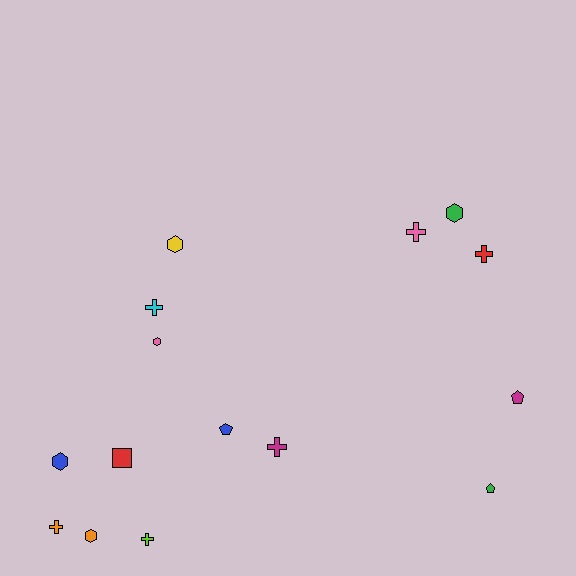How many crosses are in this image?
There are 6 crosses.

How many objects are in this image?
There are 15 objects.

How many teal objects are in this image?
There are no teal objects.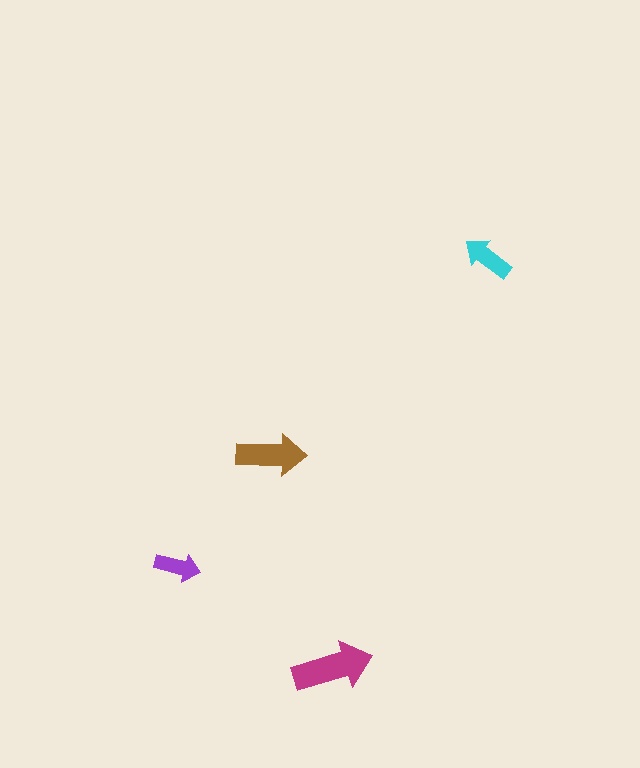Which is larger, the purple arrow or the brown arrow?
The brown one.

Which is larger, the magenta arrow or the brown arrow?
The magenta one.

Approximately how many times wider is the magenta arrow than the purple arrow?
About 1.5 times wider.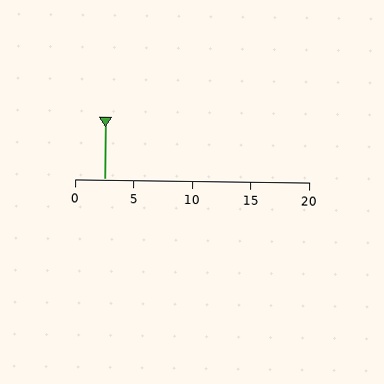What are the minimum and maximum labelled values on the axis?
The axis runs from 0 to 20.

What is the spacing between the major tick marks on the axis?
The major ticks are spaced 5 apart.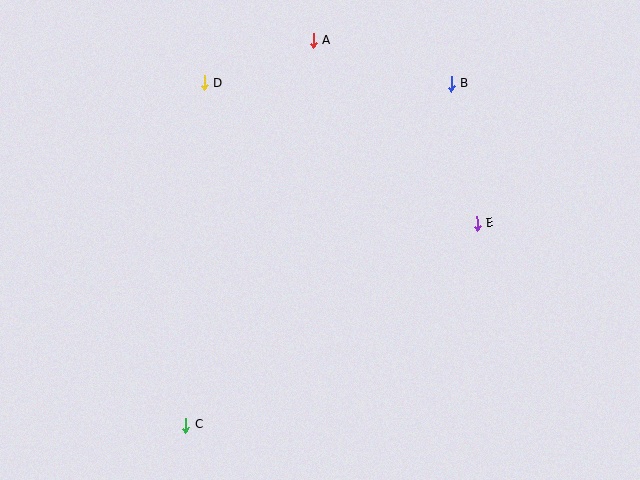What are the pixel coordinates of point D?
Point D is at (204, 83).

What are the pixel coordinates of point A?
Point A is at (313, 40).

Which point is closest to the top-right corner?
Point B is closest to the top-right corner.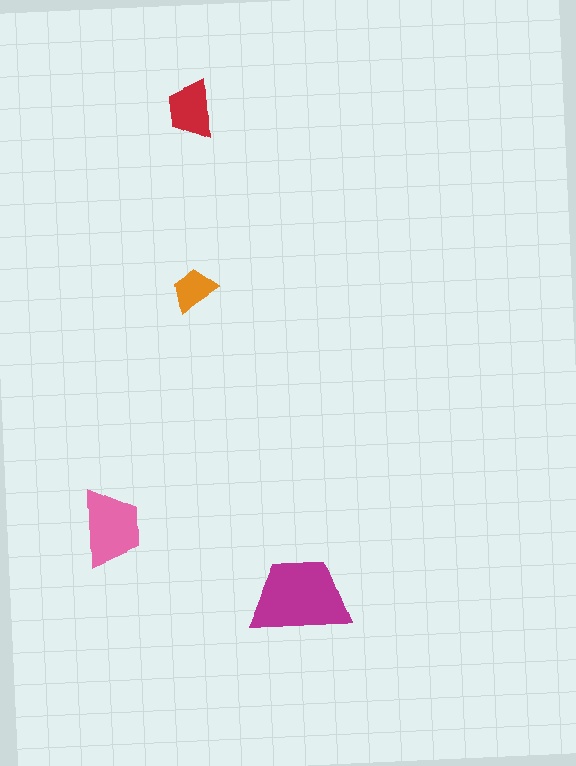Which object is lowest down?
The magenta trapezoid is bottommost.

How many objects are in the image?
There are 4 objects in the image.